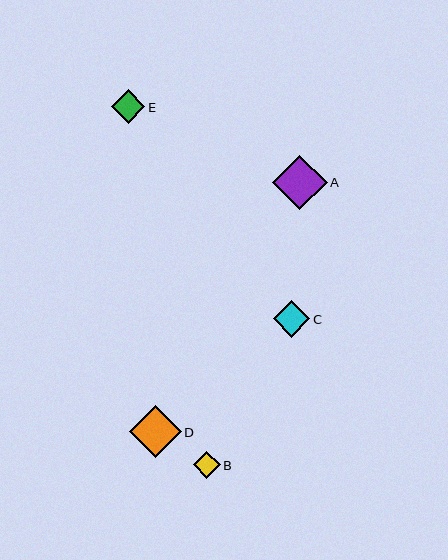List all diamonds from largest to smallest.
From largest to smallest: A, D, C, E, B.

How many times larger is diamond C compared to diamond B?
Diamond C is approximately 1.4 times the size of diamond B.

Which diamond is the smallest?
Diamond B is the smallest with a size of approximately 27 pixels.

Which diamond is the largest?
Diamond A is the largest with a size of approximately 55 pixels.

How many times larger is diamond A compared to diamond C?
Diamond A is approximately 1.5 times the size of diamond C.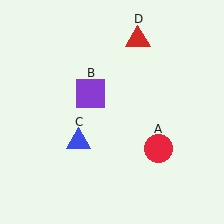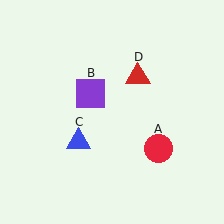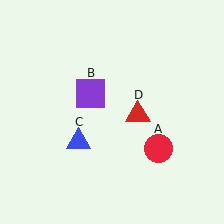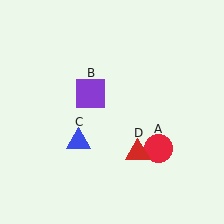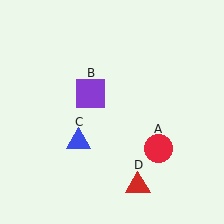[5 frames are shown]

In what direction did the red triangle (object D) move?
The red triangle (object D) moved down.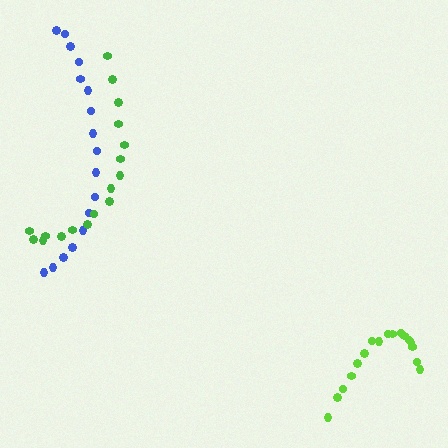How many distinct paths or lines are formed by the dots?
There are 3 distinct paths.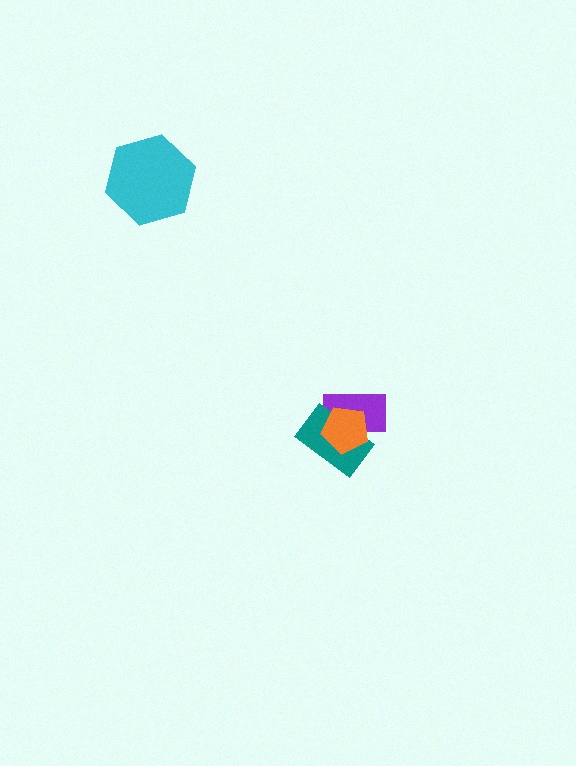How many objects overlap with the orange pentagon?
2 objects overlap with the orange pentagon.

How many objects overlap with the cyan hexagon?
0 objects overlap with the cyan hexagon.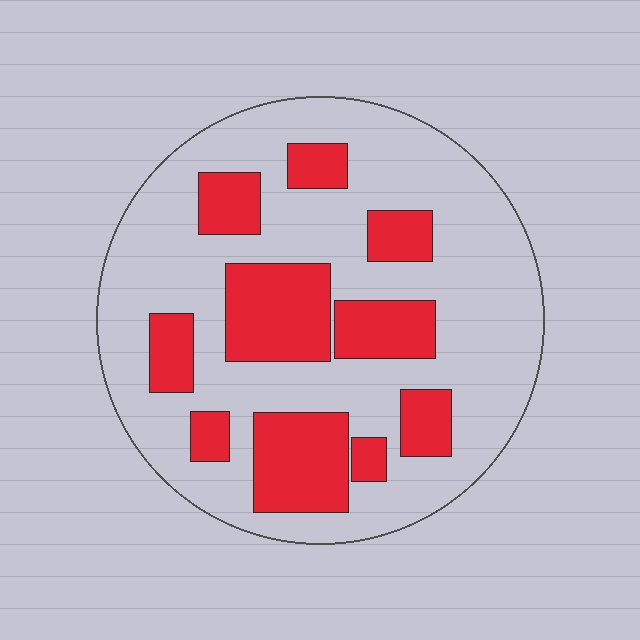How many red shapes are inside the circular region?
10.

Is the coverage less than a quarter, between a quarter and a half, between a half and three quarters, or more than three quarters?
Between a quarter and a half.